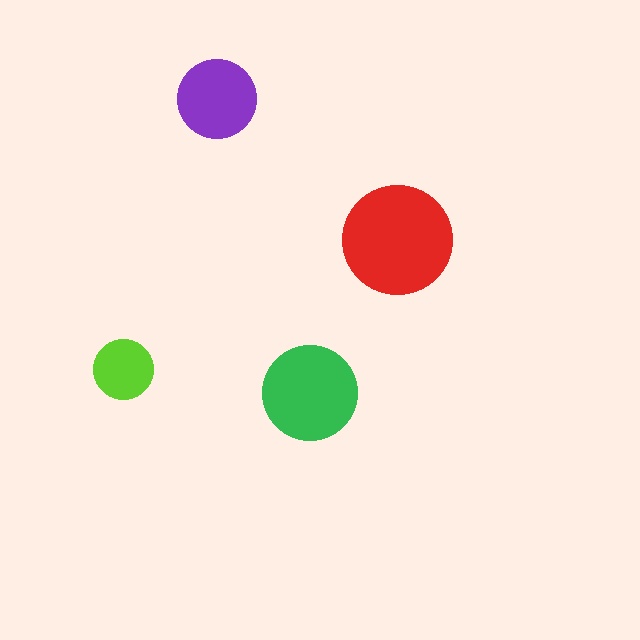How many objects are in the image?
There are 4 objects in the image.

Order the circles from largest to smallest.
the red one, the green one, the purple one, the lime one.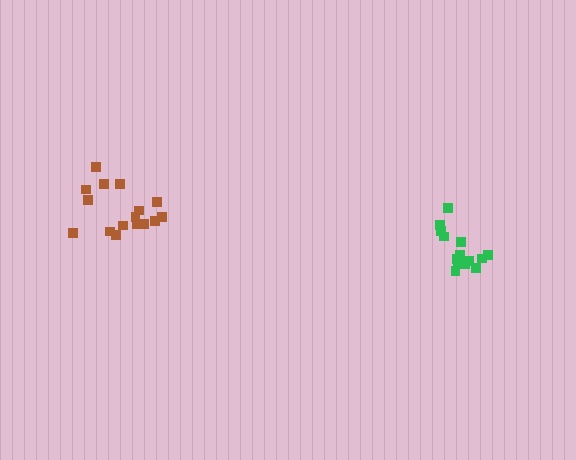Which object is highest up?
The brown cluster is topmost.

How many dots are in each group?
Group 1: 16 dots, Group 2: 14 dots (30 total).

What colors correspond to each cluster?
The clusters are colored: brown, green.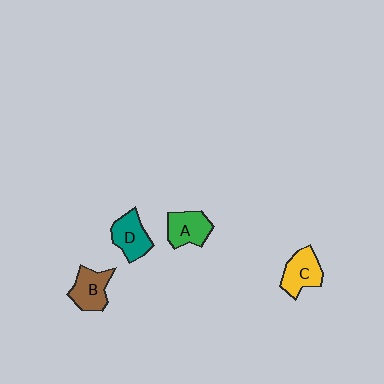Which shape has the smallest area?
Shape B (brown).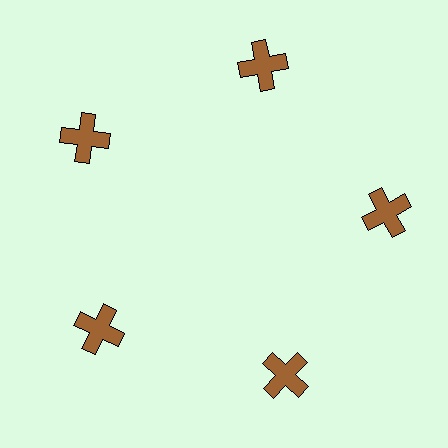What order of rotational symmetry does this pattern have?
This pattern has 5-fold rotational symmetry.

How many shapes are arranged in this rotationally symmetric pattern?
There are 5 shapes, arranged in 5 groups of 1.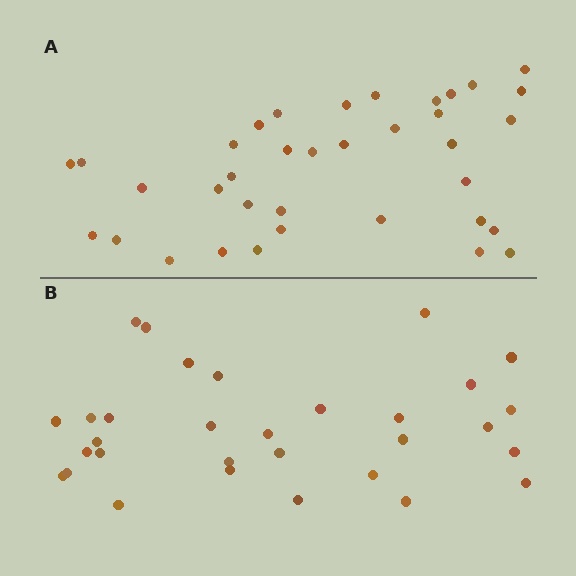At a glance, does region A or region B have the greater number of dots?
Region A (the top region) has more dots.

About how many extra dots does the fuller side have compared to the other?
Region A has about 5 more dots than region B.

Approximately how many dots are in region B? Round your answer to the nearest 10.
About 30 dots. (The exact count is 31, which rounds to 30.)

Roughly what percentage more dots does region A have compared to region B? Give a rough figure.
About 15% more.